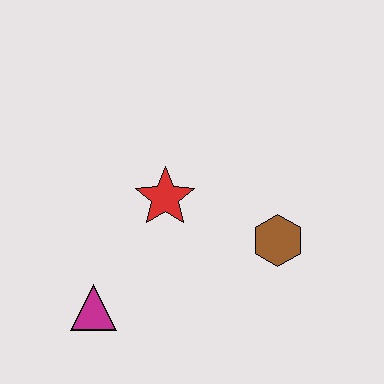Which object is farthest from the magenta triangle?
The brown hexagon is farthest from the magenta triangle.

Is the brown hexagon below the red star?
Yes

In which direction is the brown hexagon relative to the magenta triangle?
The brown hexagon is to the right of the magenta triangle.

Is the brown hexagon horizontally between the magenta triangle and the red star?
No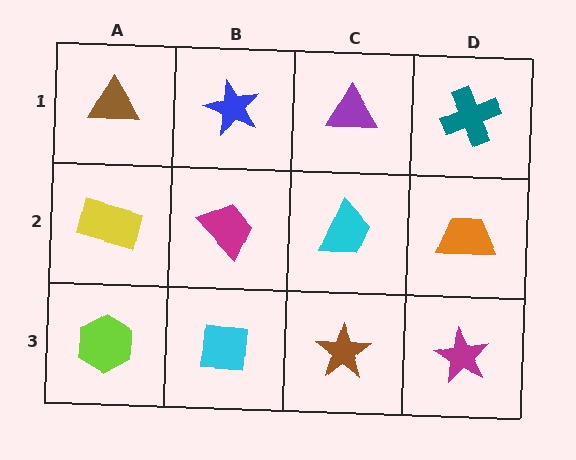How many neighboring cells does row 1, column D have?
2.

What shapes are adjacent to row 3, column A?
A yellow rectangle (row 2, column A), a cyan square (row 3, column B).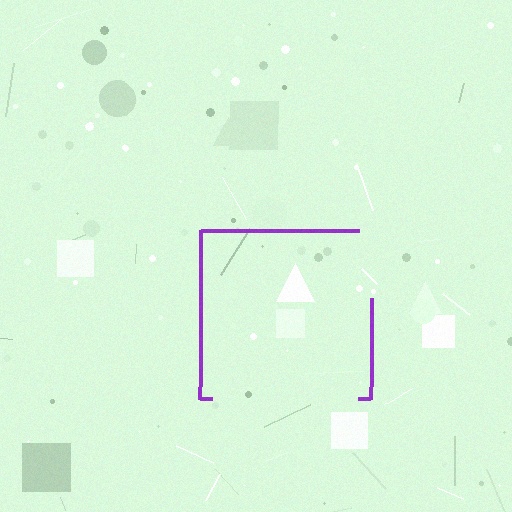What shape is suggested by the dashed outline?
The dashed outline suggests a square.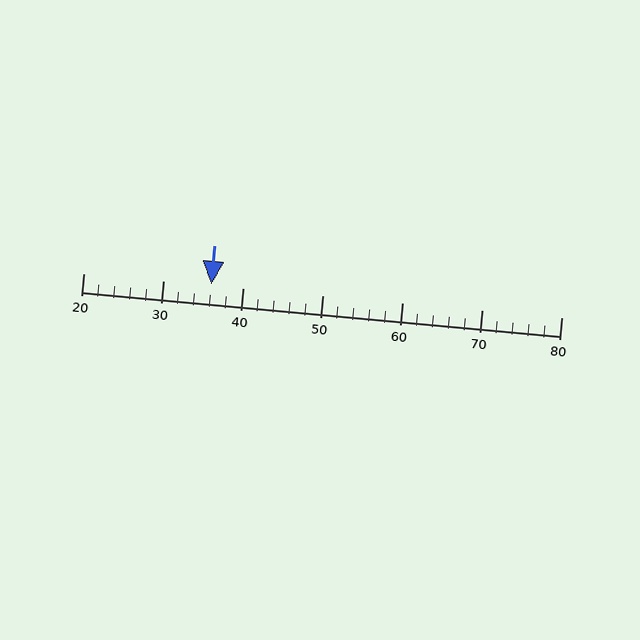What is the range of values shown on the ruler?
The ruler shows values from 20 to 80.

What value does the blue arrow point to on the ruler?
The blue arrow points to approximately 36.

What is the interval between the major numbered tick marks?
The major tick marks are spaced 10 units apart.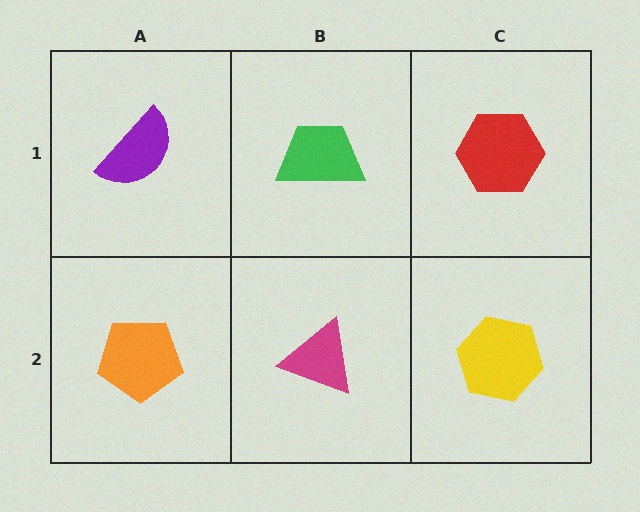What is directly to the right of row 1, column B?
A red hexagon.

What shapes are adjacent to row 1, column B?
A magenta triangle (row 2, column B), a purple semicircle (row 1, column A), a red hexagon (row 1, column C).